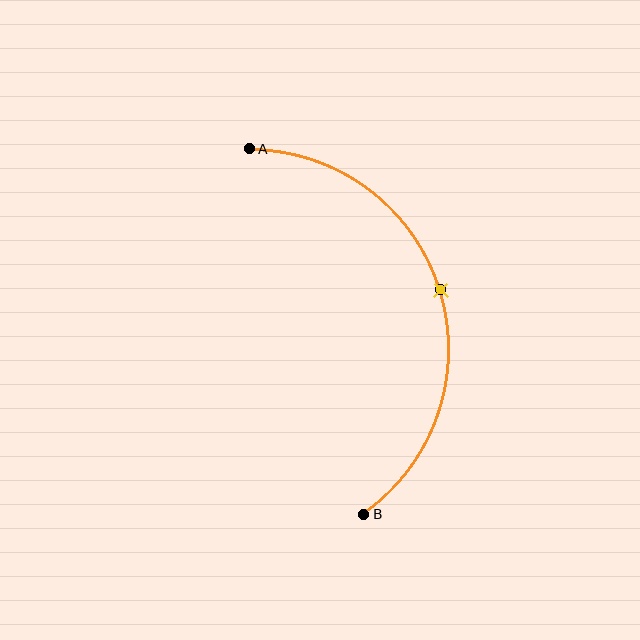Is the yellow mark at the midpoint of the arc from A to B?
Yes. The yellow mark lies on the arc at equal arc-length from both A and B — it is the arc midpoint.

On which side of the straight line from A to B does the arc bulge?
The arc bulges to the right of the straight line connecting A and B.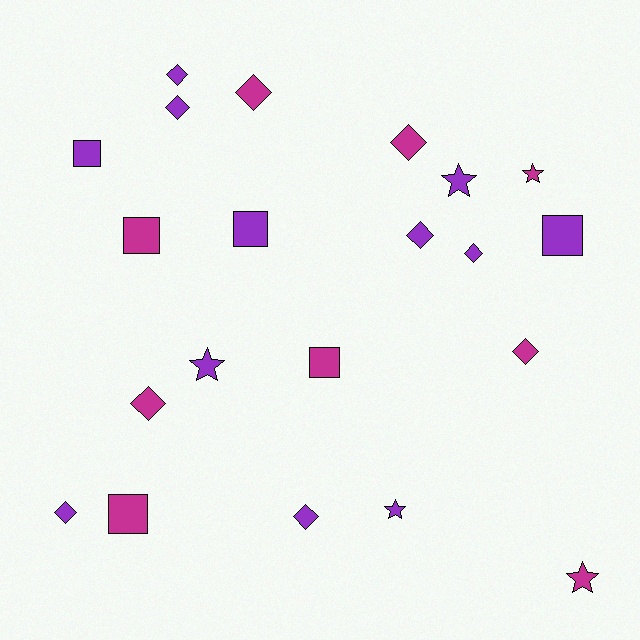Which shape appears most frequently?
Diamond, with 10 objects.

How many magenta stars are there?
There are 2 magenta stars.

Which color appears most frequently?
Purple, with 12 objects.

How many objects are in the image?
There are 21 objects.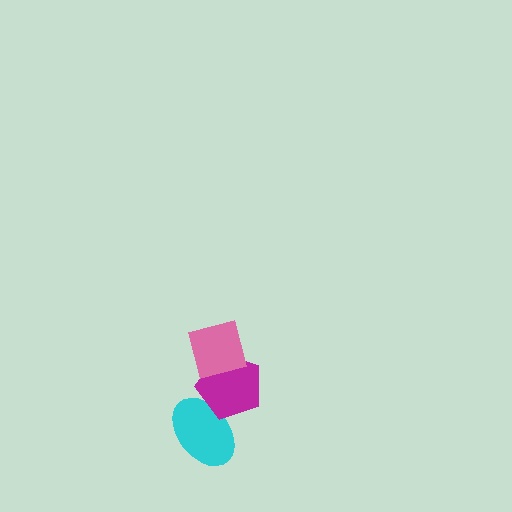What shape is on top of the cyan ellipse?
The magenta pentagon is on top of the cyan ellipse.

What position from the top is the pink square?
The pink square is 1st from the top.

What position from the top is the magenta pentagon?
The magenta pentagon is 2nd from the top.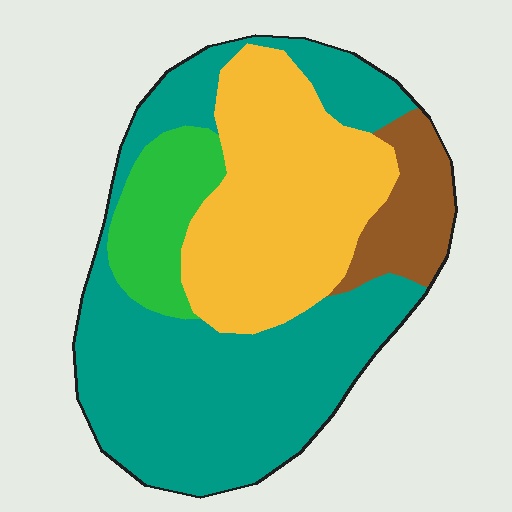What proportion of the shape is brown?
Brown takes up about one tenth (1/10) of the shape.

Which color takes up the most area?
Teal, at roughly 50%.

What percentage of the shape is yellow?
Yellow takes up between a sixth and a third of the shape.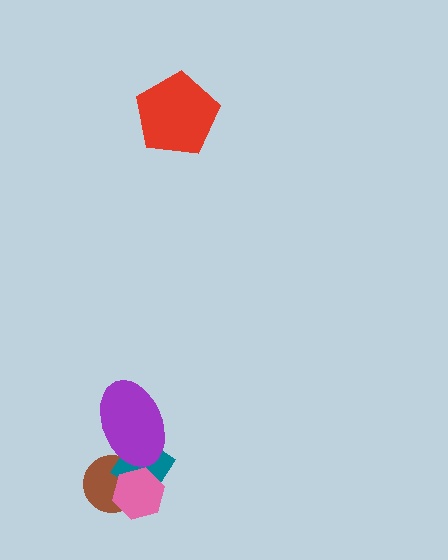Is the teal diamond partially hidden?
Yes, it is partially covered by another shape.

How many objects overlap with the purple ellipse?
2 objects overlap with the purple ellipse.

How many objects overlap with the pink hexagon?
2 objects overlap with the pink hexagon.